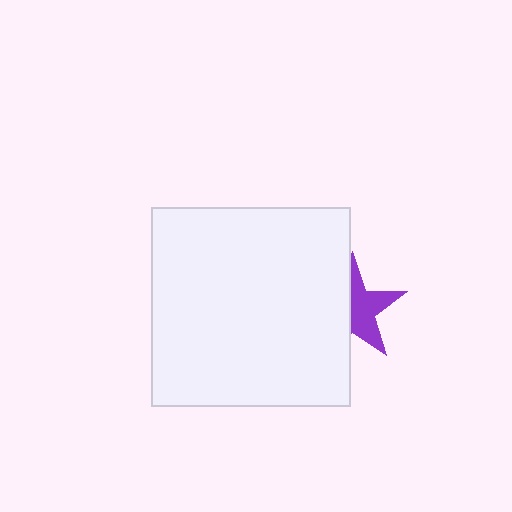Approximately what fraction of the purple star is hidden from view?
Roughly 48% of the purple star is hidden behind the white square.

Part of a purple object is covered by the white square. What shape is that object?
It is a star.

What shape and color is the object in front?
The object in front is a white square.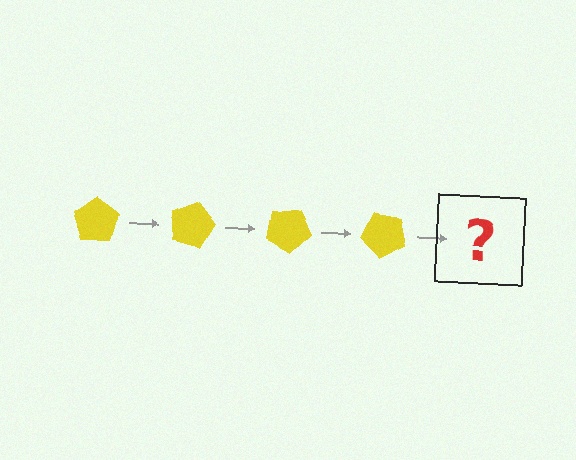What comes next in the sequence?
The next element should be a yellow pentagon rotated 60 degrees.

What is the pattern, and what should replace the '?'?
The pattern is that the pentagon rotates 15 degrees each step. The '?' should be a yellow pentagon rotated 60 degrees.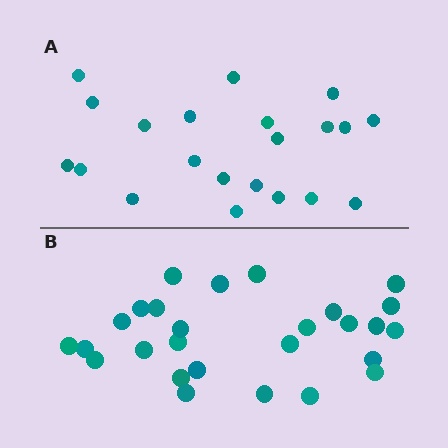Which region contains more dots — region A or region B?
Region B (the bottom region) has more dots.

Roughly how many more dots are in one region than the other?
Region B has about 6 more dots than region A.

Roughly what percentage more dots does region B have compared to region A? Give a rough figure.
About 30% more.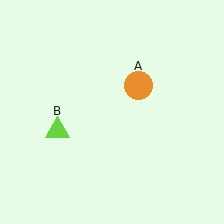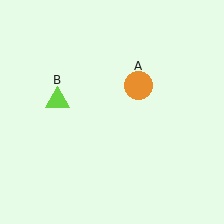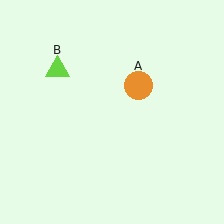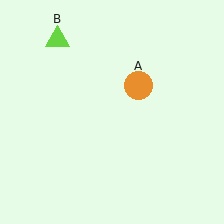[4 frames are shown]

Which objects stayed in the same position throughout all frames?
Orange circle (object A) remained stationary.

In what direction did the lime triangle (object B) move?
The lime triangle (object B) moved up.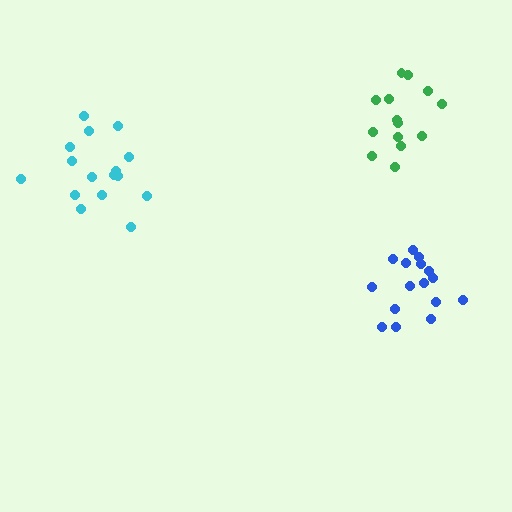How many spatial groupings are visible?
There are 3 spatial groupings.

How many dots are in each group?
Group 1: 16 dots, Group 2: 14 dots, Group 3: 16 dots (46 total).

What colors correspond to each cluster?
The clusters are colored: cyan, green, blue.